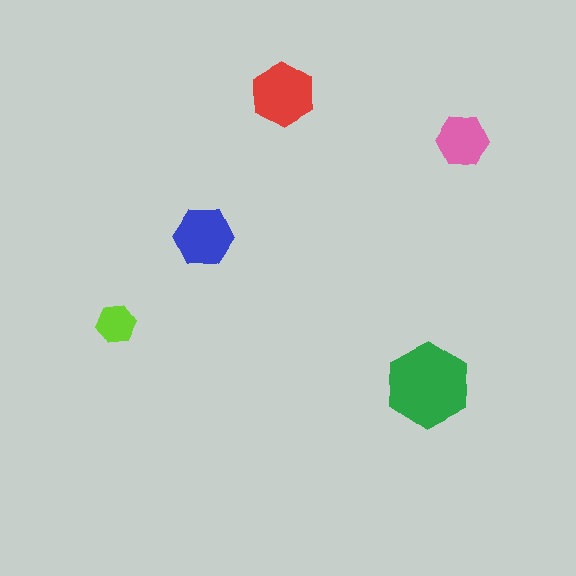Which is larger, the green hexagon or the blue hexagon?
The green one.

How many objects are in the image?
There are 5 objects in the image.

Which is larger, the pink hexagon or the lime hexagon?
The pink one.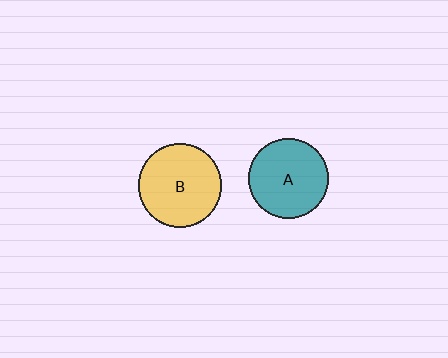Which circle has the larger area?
Circle B (yellow).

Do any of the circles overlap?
No, none of the circles overlap.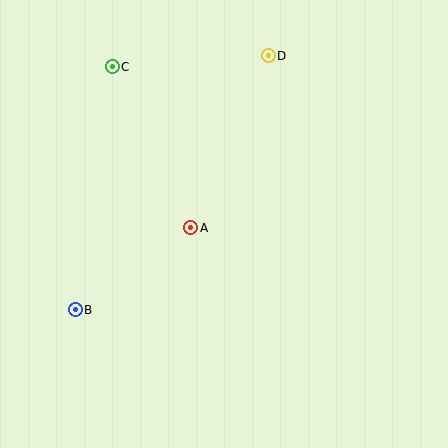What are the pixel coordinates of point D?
Point D is at (268, 56).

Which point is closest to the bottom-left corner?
Point B is closest to the bottom-left corner.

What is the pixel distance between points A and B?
The distance between A and B is 142 pixels.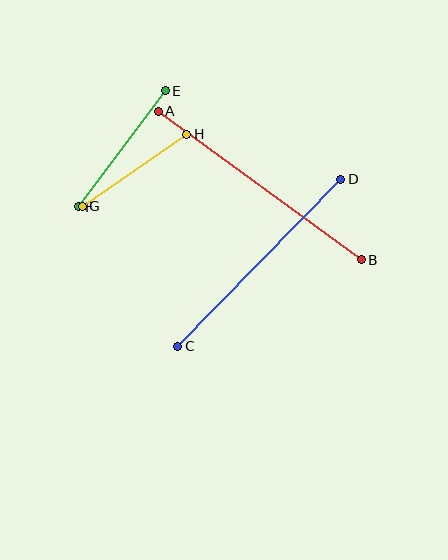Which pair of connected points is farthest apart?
Points A and B are farthest apart.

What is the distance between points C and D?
The distance is approximately 233 pixels.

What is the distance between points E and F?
The distance is approximately 145 pixels.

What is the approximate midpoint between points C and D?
The midpoint is at approximately (259, 263) pixels.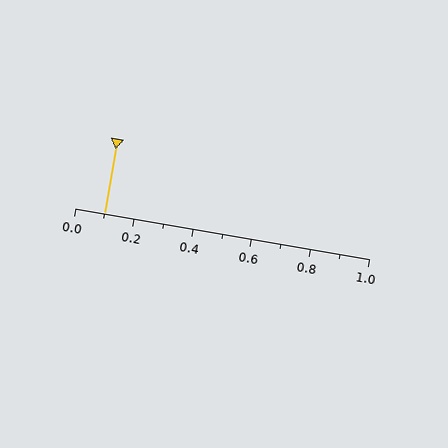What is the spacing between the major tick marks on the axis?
The major ticks are spaced 0.2 apart.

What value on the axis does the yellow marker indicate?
The marker indicates approximately 0.1.